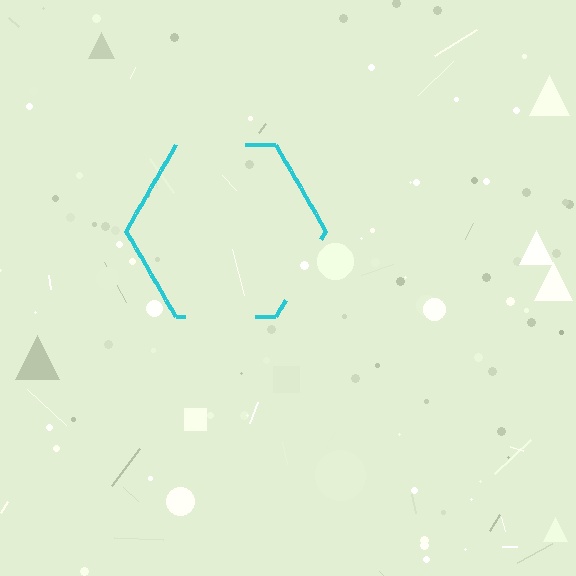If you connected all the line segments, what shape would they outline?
They would outline a hexagon.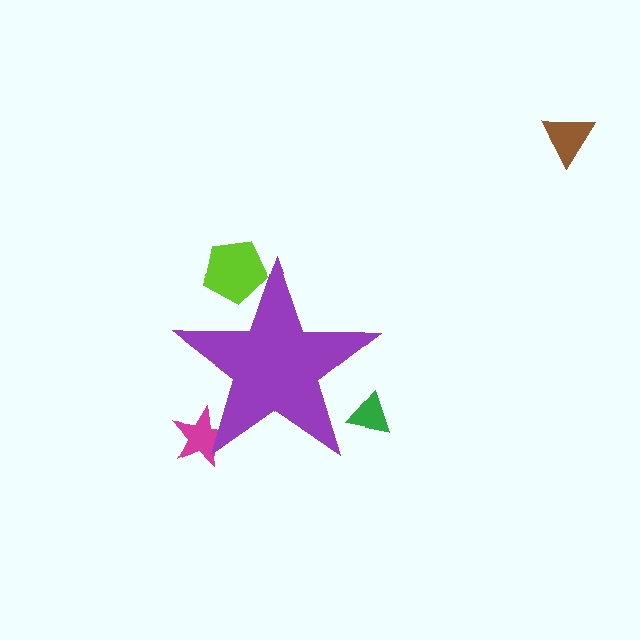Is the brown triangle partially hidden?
No, the brown triangle is fully visible.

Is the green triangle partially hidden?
Yes, the green triangle is partially hidden behind the purple star.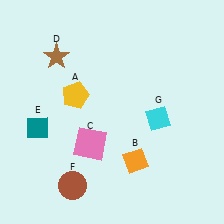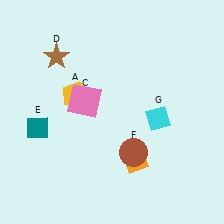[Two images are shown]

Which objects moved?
The objects that moved are: the pink square (C), the brown circle (F).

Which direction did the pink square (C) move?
The pink square (C) moved up.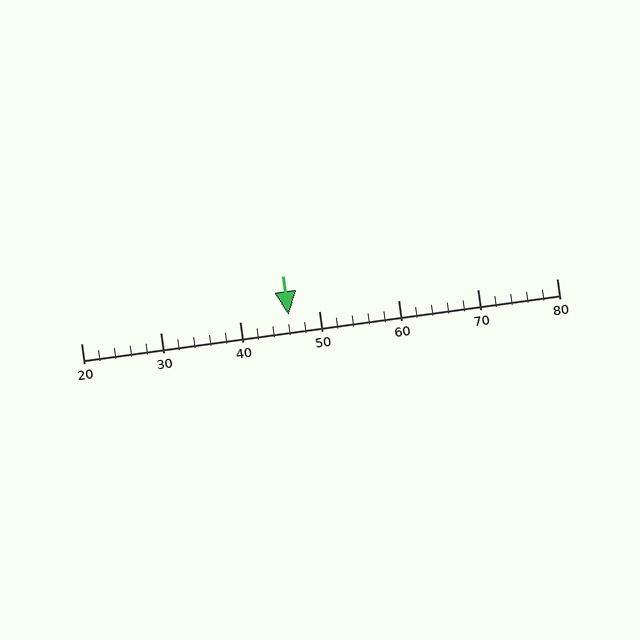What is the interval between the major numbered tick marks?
The major tick marks are spaced 10 units apart.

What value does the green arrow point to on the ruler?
The green arrow points to approximately 46.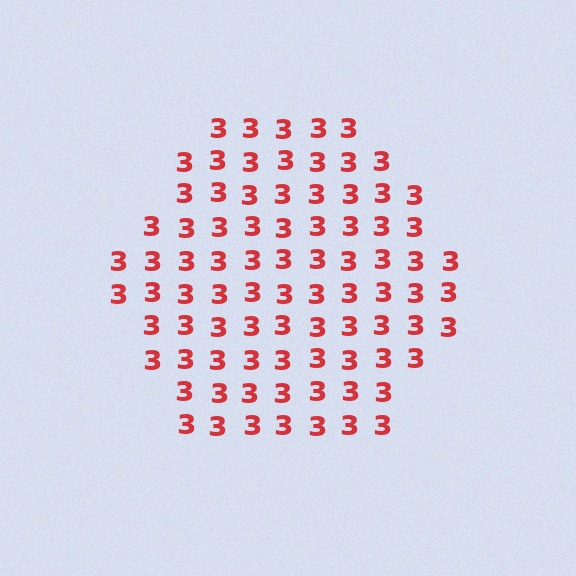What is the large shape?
The large shape is a hexagon.